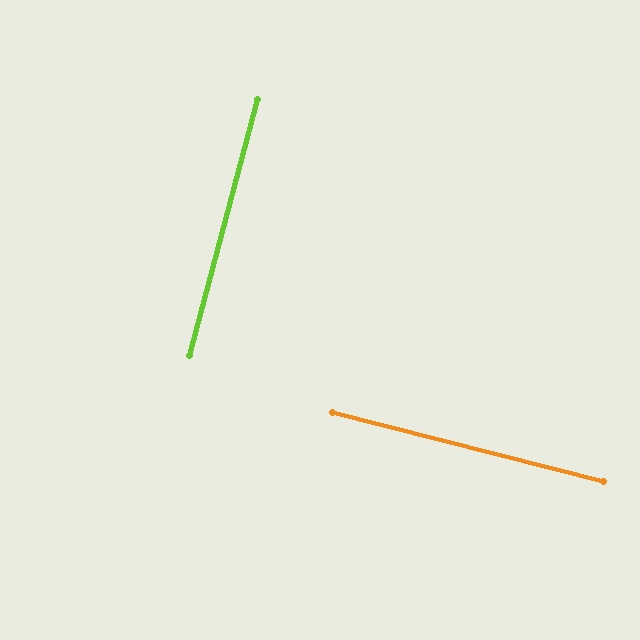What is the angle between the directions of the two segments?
Approximately 89 degrees.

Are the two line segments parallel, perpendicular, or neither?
Perpendicular — they meet at approximately 89°.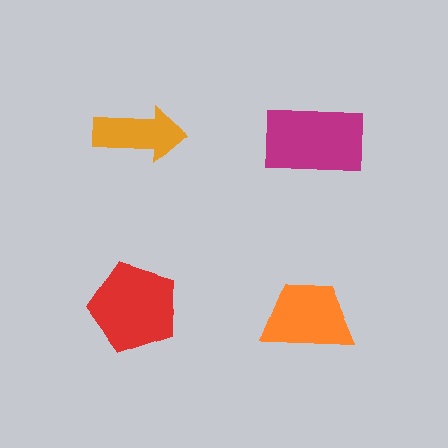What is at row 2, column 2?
An orange trapezoid.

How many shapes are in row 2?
2 shapes.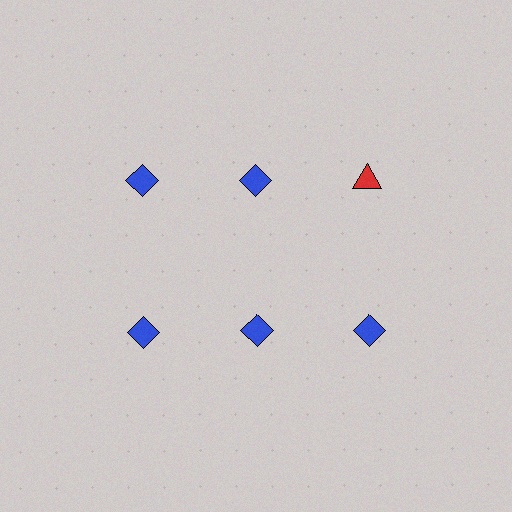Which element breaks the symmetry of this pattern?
The red triangle in the top row, center column breaks the symmetry. All other shapes are blue diamonds.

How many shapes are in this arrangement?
There are 6 shapes arranged in a grid pattern.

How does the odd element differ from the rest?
It differs in both color (red instead of blue) and shape (triangle instead of diamond).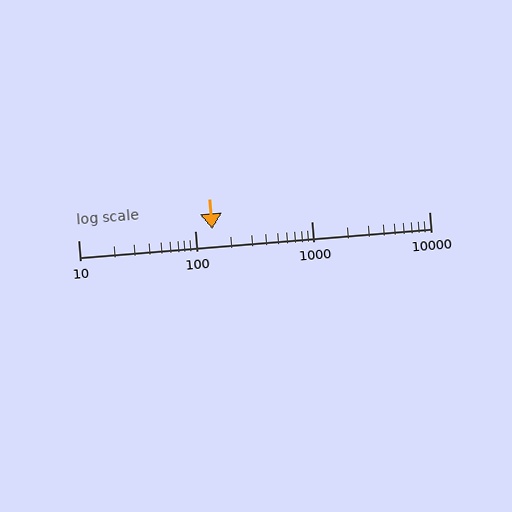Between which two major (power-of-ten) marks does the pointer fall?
The pointer is between 100 and 1000.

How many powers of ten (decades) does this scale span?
The scale spans 3 decades, from 10 to 10000.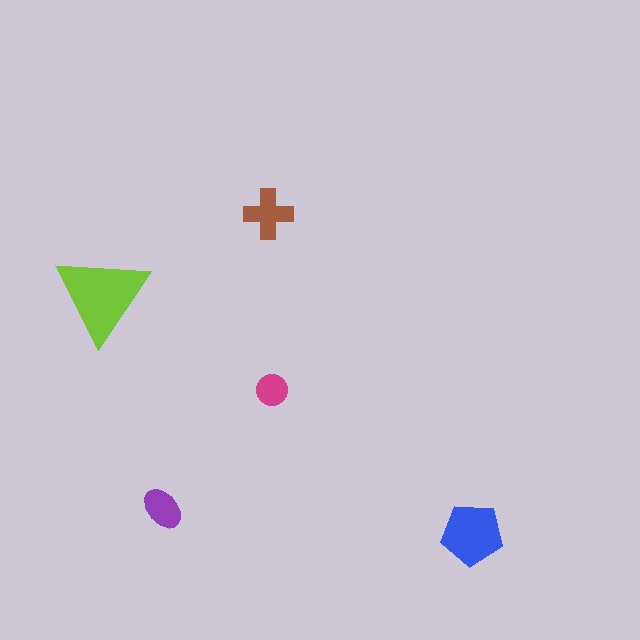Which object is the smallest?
The magenta circle.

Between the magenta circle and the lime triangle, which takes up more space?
The lime triangle.